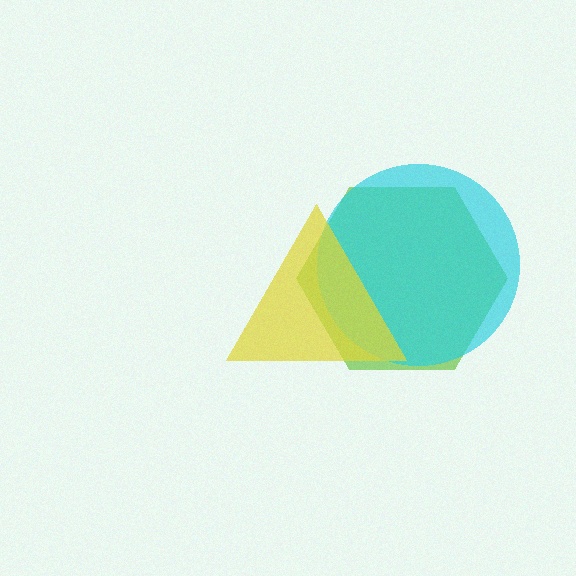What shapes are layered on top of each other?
The layered shapes are: a lime hexagon, a cyan circle, a yellow triangle.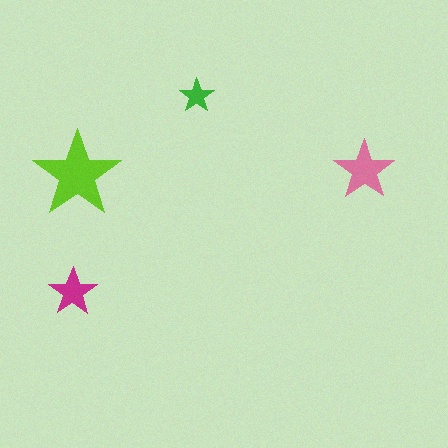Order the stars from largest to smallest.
the lime one, the pink one, the magenta one, the green one.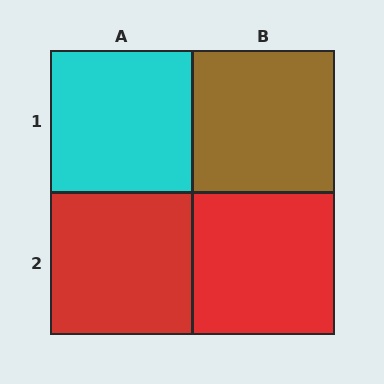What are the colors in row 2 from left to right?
Red, red.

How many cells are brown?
1 cell is brown.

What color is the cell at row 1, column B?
Brown.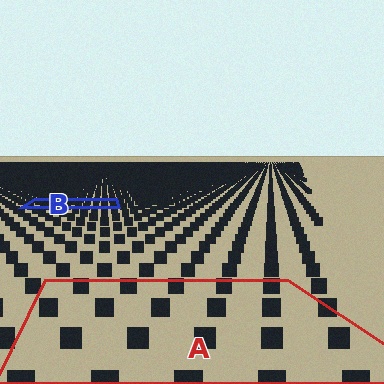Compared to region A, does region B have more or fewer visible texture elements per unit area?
Region B has more texture elements per unit area — they are packed more densely because it is farther away.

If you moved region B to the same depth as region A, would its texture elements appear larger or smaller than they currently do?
They would appear larger. At a closer depth, the same texture elements are projected at a bigger on-screen size.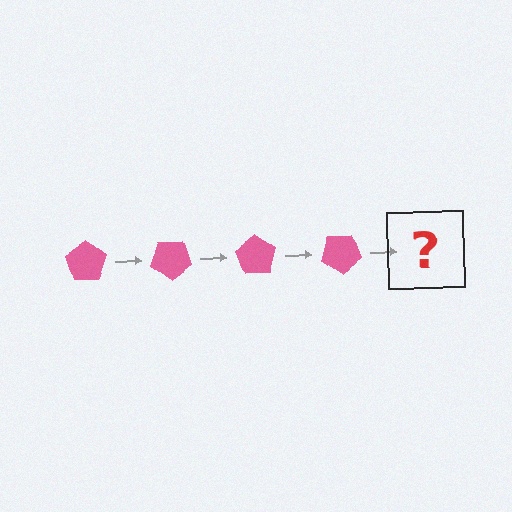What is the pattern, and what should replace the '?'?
The pattern is that the pentagon rotates 35 degrees each step. The '?' should be a pink pentagon rotated 140 degrees.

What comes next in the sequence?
The next element should be a pink pentagon rotated 140 degrees.